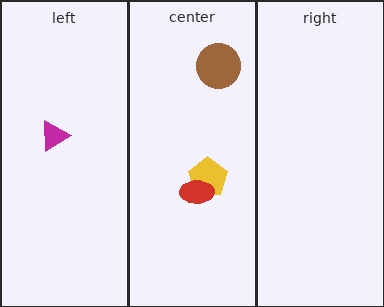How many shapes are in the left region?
1.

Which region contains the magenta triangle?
The left region.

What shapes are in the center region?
The yellow pentagon, the brown circle, the red ellipse.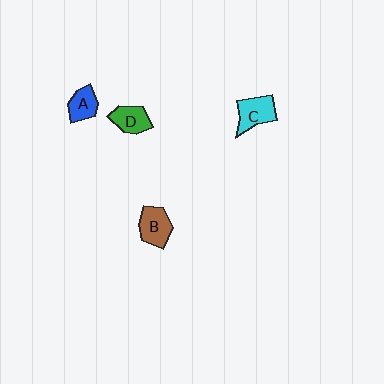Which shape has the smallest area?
Shape A (blue).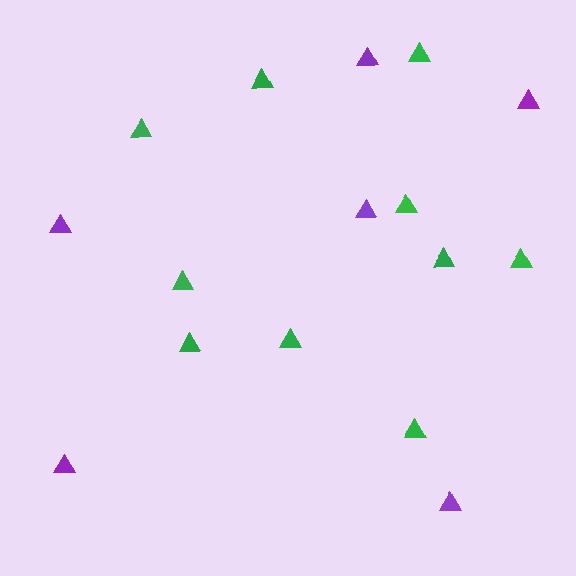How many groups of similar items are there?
There are 2 groups: one group of purple triangles (6) and one group of green triangles (10).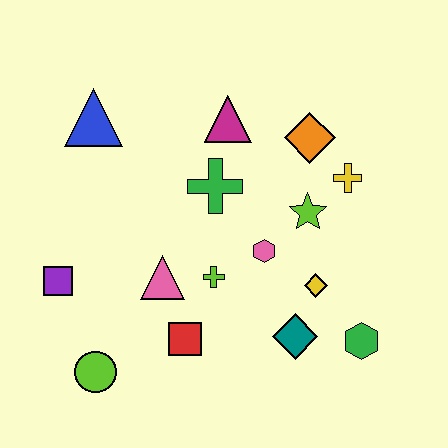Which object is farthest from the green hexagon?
The blue triangle is farthest from the green hexagon.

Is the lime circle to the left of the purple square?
No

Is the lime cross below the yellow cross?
Yes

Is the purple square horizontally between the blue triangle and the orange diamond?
No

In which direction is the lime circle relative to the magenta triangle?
The lime circle is below the magenta triangle.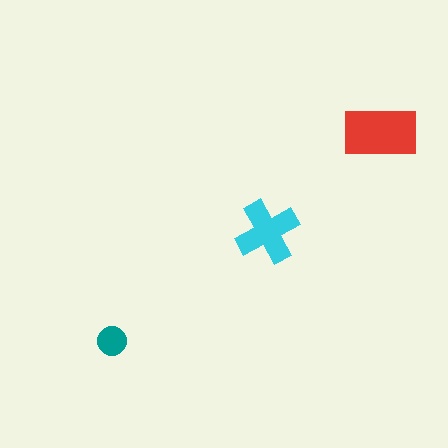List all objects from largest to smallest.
The red rectangle, the cyan cross, the teal circle.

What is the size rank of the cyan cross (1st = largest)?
2nd.